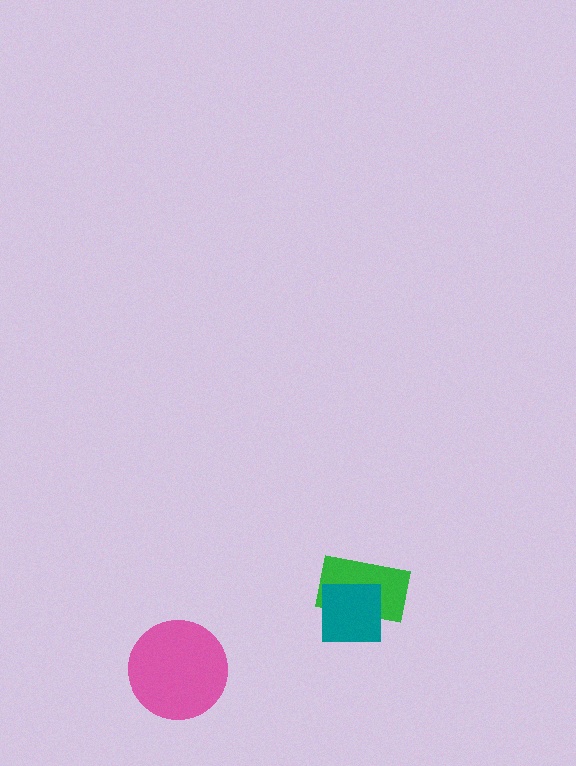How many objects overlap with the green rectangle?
1 object overlaps with the green rectangle.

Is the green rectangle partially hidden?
Yes, it is partially covered by another shape.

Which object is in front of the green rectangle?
The teal square is in front of the green rectangle.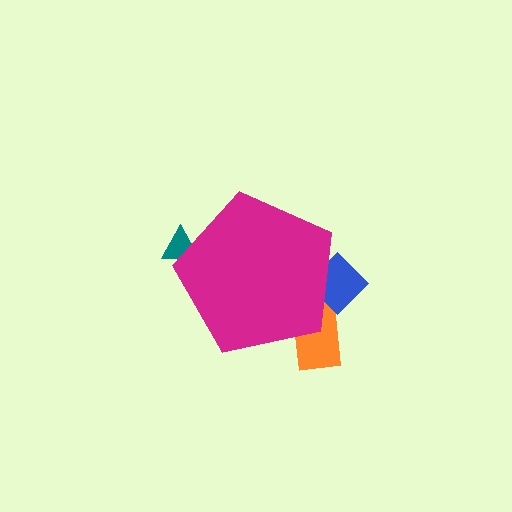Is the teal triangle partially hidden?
Yes, the teal triangle is partially hidden behind the magenta pentagon.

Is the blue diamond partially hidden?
Yes, the blue diamond is partially hidden behind the magenta pentagon.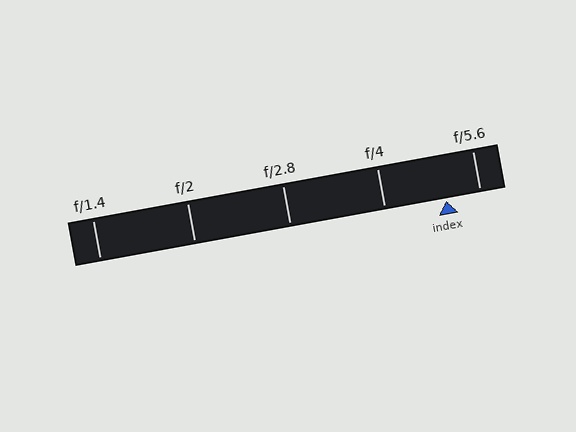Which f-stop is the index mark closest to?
The index mark is closest to f/5.6.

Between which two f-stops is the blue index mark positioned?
The index mark is between f/4 and f/5.6.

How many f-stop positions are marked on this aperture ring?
There are 5 f-stop positions marked.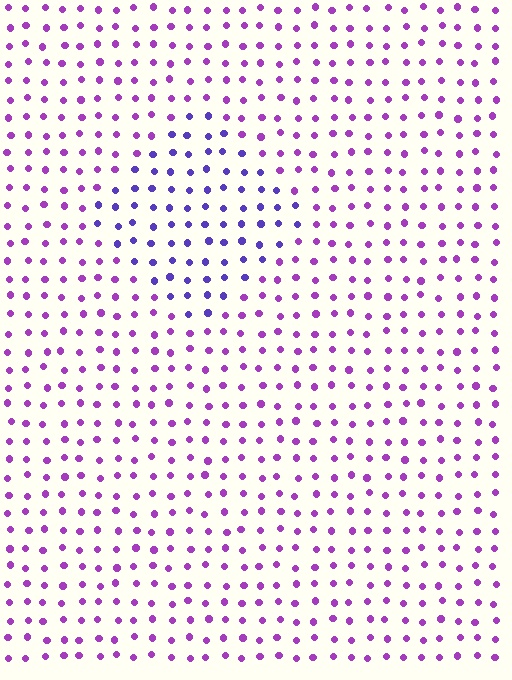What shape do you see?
I see a diamond.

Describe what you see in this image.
The image is filled with small purple elements in a uniform arrangement. A diamond-shaped region is visible where the elements are tinted to a slightly different hue, forming a subtle color boundary.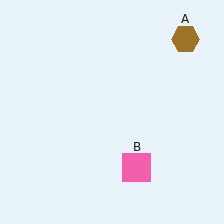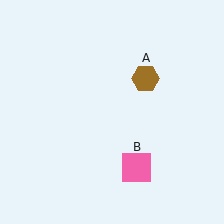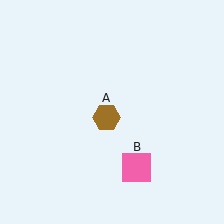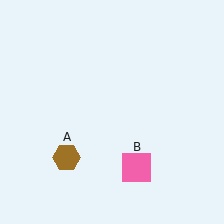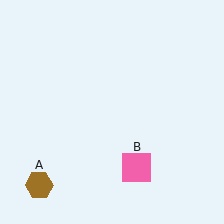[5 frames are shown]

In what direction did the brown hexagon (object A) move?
The brown hexagon (object A) moved down and to the left.